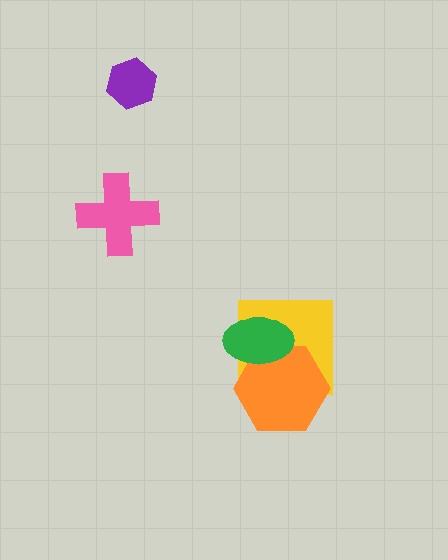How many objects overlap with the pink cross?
0 objects overlap with the pink cross.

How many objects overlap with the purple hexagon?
0 objects overlap with the purple hexagon.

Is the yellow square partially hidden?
Yes, it is partially covered by another shape.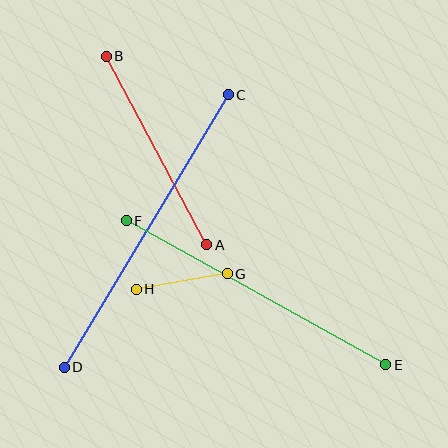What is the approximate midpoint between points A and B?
The midpoint is at approximately (156, 150) pixels.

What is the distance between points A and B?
The distance is approximately 214 pixels.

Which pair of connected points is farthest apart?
Points C and D are farthest apart.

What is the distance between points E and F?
The distance is approximately 297 pixels.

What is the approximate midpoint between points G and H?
The midpoint is at approximately (182, 281) pixels.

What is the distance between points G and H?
The distance is approximately 92 pixels.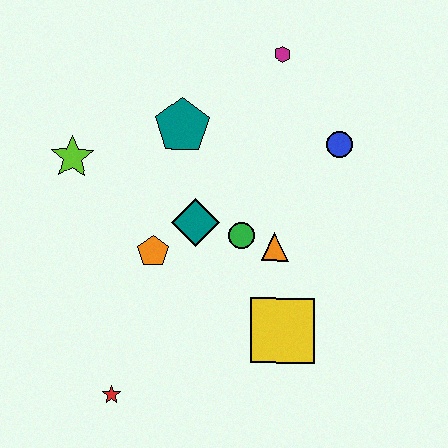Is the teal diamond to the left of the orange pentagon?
No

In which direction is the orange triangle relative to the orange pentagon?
The orange triangle is to the right of the orange pentagon.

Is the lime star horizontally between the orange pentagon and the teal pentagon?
No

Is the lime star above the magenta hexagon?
No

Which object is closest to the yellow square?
The orange triangle is closest to the yellow square.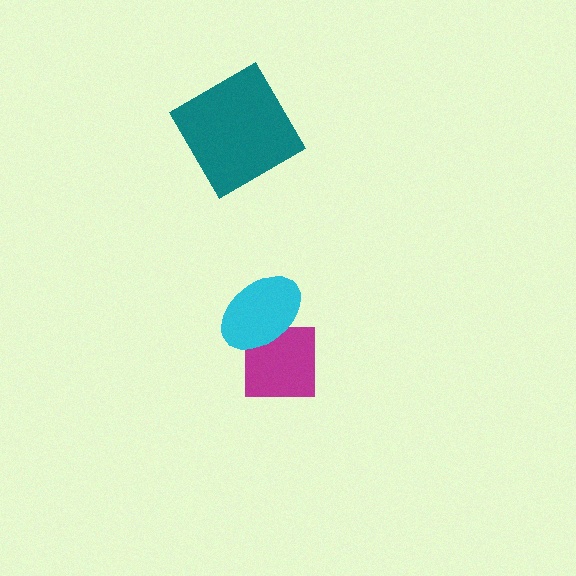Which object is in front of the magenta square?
The cyan ellipse is in front of the magenta square.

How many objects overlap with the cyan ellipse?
1 object overlaps with the cyan ellipse.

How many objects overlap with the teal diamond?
0 objects overlap with the teal diamond.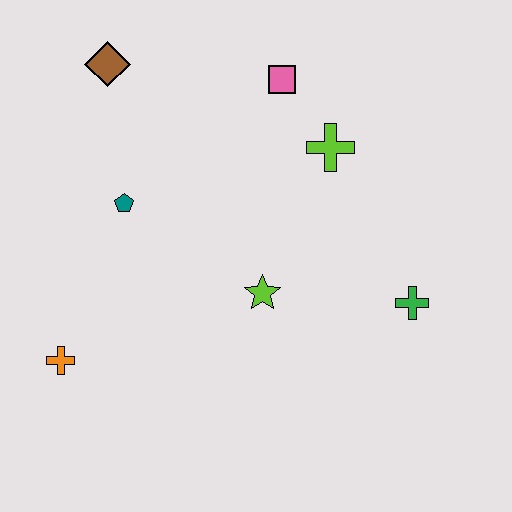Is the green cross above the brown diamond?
No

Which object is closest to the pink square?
The lime cross is closest to the pink square.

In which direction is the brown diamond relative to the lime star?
The brown diamond is above the lime star.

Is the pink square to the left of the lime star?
No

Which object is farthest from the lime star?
The brown diamond is farthest from the lime star.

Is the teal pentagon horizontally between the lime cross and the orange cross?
Yes